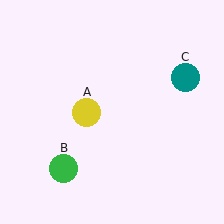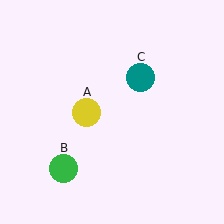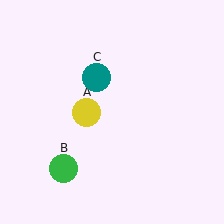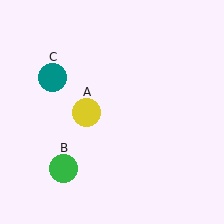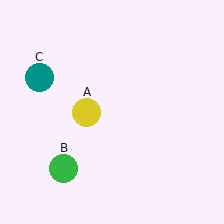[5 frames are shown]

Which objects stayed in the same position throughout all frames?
Yellow circle (object A) and green circle (object B) remained stationary.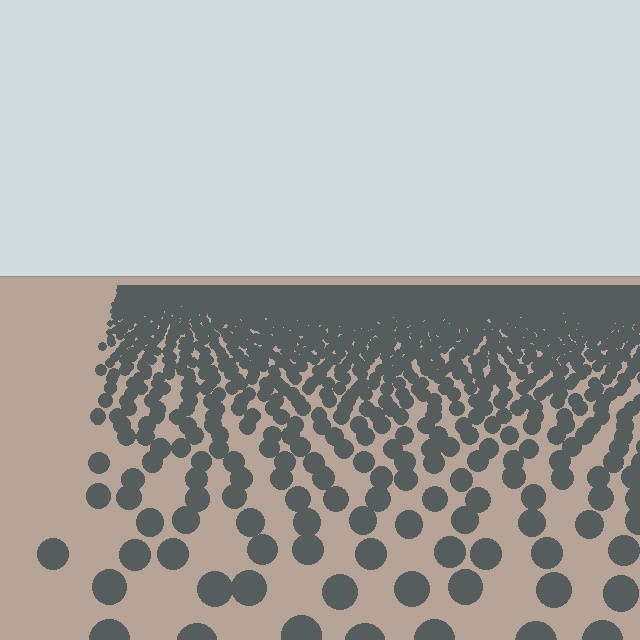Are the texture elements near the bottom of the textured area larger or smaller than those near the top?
Larger. Near the bottom, elements are closer to the viewer and appear at a bigger on-screen size.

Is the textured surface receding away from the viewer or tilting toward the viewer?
The surface is receding away from the viewer. Texture elements get smaller and denser toward the top.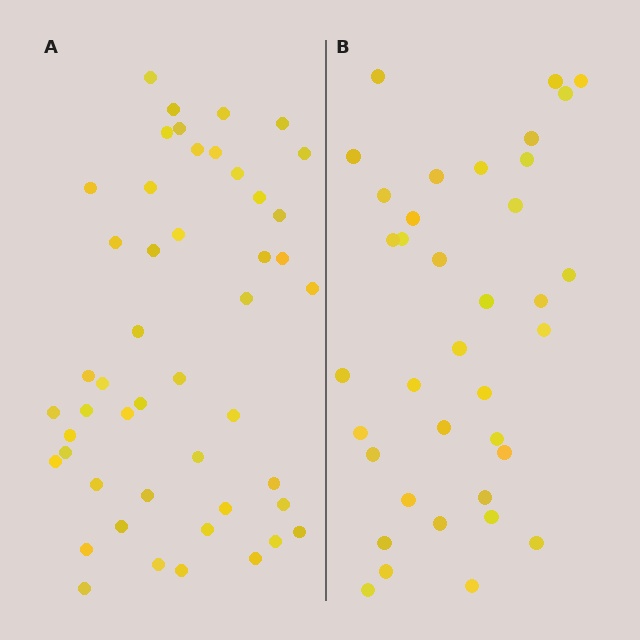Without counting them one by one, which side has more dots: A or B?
Region A (the left region) has more dots.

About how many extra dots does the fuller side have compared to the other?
Region A has roughly 12 or so more dots than region B.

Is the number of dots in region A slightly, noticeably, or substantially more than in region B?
Region A has noticeably more, but not dramatically so. The ratio is roughly 1.3 to 1.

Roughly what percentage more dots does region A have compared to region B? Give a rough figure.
About 30% more.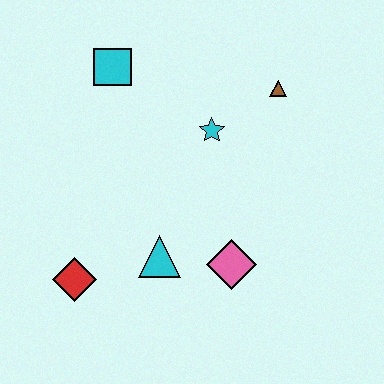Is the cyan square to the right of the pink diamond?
No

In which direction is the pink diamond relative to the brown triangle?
The pink diamond is below the brown triangle.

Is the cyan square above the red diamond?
Yes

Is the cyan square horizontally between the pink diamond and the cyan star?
No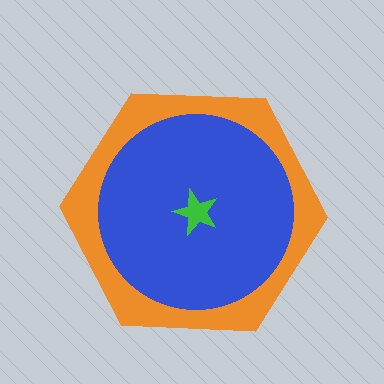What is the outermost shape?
The orange hexagon.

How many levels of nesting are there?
3.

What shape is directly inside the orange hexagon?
The blue circle.